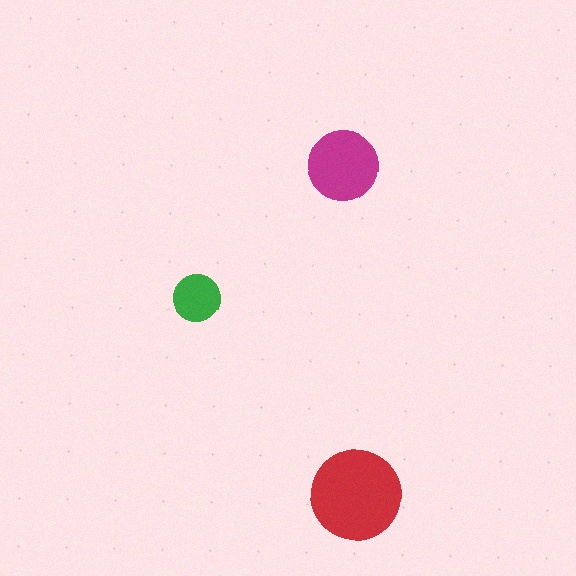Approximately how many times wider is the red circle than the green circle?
About 2 times wider.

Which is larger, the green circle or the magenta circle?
The magenta one.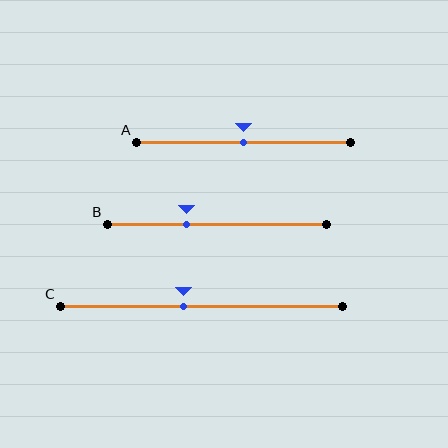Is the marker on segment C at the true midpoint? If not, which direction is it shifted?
No, the marker on segment C is shifted to the left by about 6% of the segment length.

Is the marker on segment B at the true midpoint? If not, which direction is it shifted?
No, the marker on segment B is shifted to the left by about 14% of the segment length.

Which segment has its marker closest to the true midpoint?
Segment A has its marker closest to the true midpoint.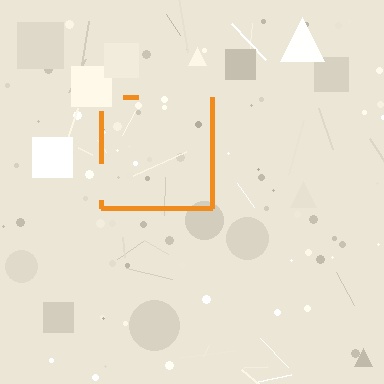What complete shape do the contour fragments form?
The contour fragments form a square.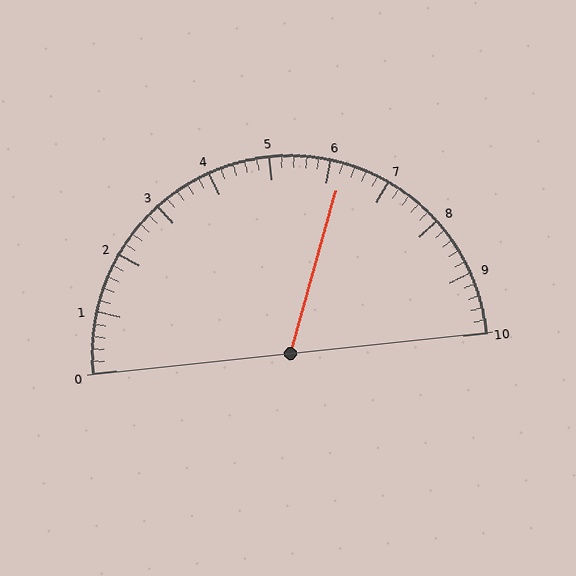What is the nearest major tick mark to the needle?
The nearest major tick mark is 6.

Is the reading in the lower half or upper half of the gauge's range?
The reading is in the upper half of the range (0 to 10).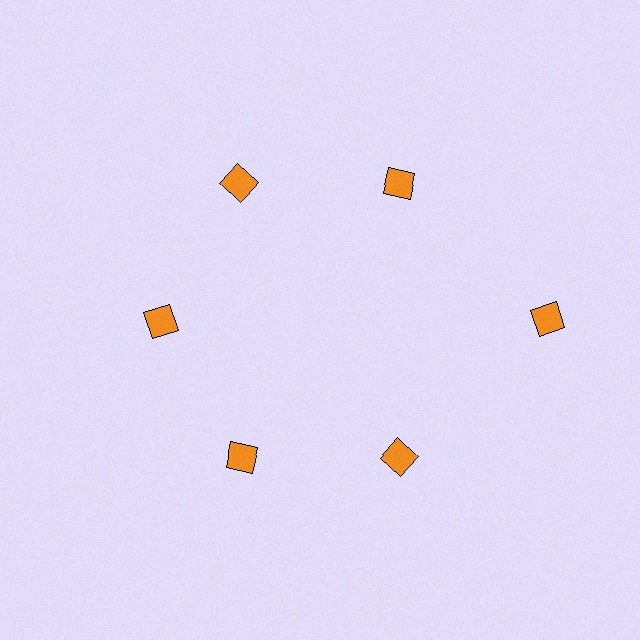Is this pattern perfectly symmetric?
No. The 6 orange diamonds are arranged in a ring, but one element near the 3 o'clock position is pushed outward from the center, breaking the 6-fold rotational symmetry.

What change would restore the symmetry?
The symmetry would be restored by moving it inward, back onto the ring so that all 6 diamonds sit at equal angles and equal distance from the center.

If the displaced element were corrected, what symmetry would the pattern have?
It would have 6-fold rotational symmetry — the pattern would map onto itself every 60 degrees.